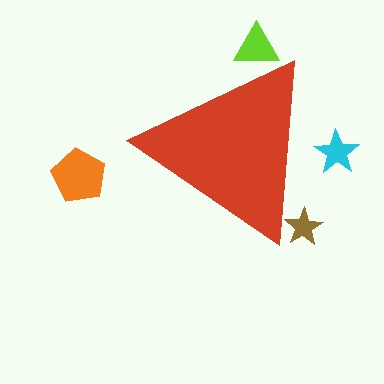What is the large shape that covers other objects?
A red triangle.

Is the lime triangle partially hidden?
Yes, the lime triangle is partially hidden behind the red triangle.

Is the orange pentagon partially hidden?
No, the orange pentagon is fully visible.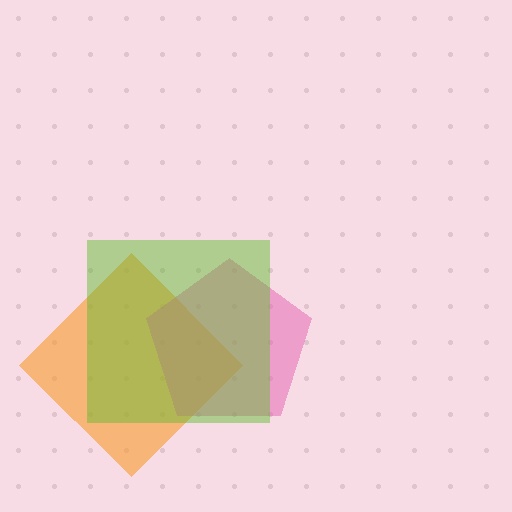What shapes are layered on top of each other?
The layered shapes are: an orange diamond, a pink pentagon, a lime square.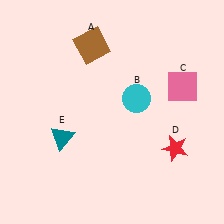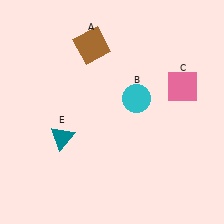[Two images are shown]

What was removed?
The red star (D) was removed in Image 2.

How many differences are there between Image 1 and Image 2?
There is 1 difference between the two images.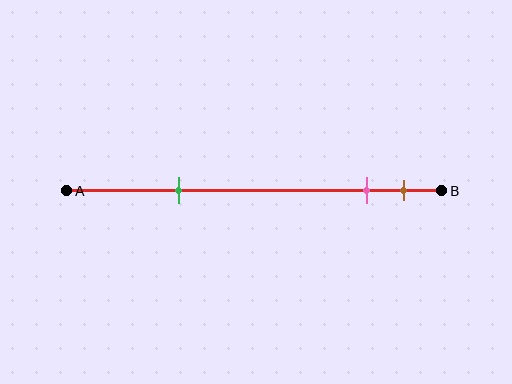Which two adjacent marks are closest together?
The pink and brown marks are the closest adjacent pair.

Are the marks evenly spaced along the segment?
No, the marks are not evenly spaced.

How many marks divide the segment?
There are 3 marks dividing the segment.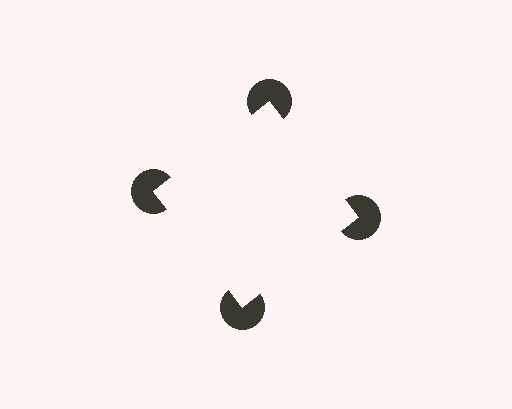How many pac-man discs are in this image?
There are 4 — one at each vertex of the illusory square.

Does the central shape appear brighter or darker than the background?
It typically appears slightly brighter than the background, even though no actual brightness change is drawn.